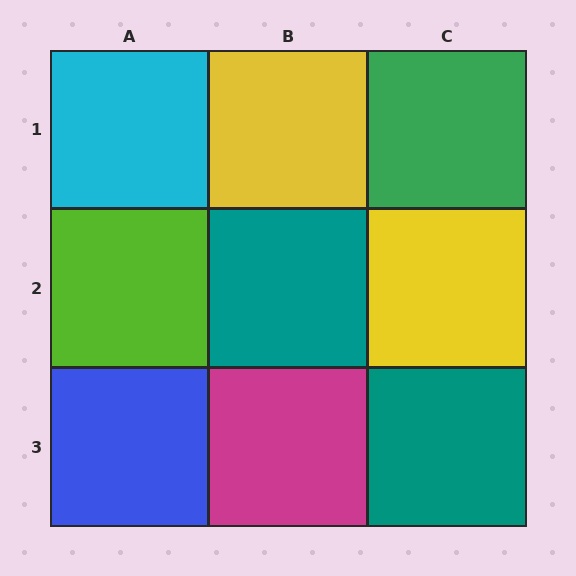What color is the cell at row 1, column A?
Cyan.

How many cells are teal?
2 cells are teal.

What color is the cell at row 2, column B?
Teal.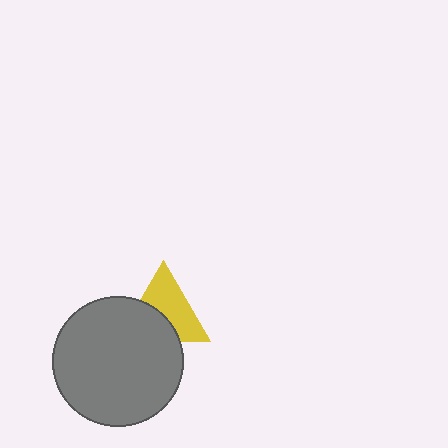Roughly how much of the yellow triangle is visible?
About half of it is visible (roughly 59%).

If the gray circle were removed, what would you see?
You would see the complete yellow triangle.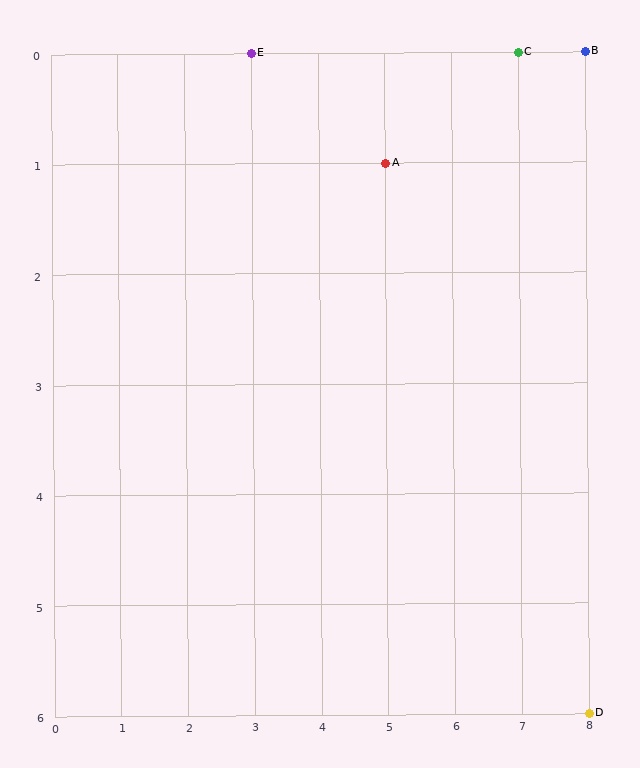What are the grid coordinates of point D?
Point D is at grid coordinates (8, 6).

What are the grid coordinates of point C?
Point C is at grid coordinates (7, 0).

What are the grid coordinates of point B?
Point B is at grid coordinates (8, 0).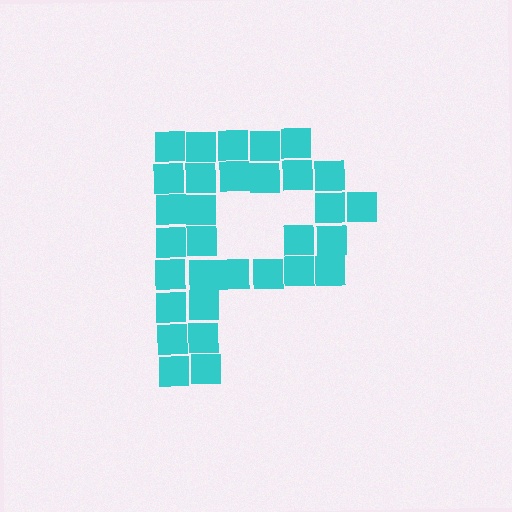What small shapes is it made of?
It is made of small squares.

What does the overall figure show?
The overall figure shows the letter P.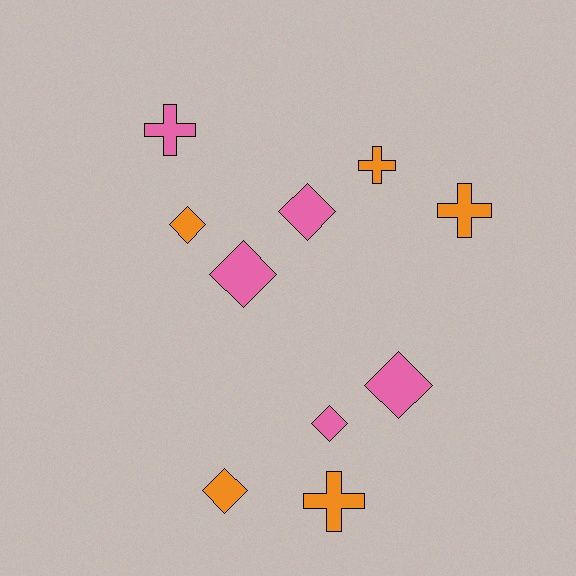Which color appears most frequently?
Pink, with 5 objects.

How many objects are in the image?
There are 10 objects.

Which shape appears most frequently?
Diamond, with 6 objects.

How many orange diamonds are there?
There are 2 orange diamonds.